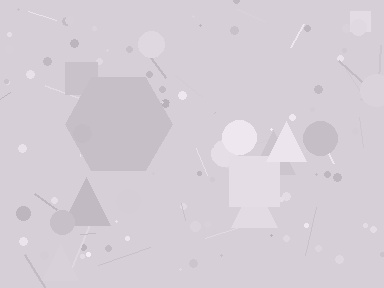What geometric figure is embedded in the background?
A hexagon is embedded in the background.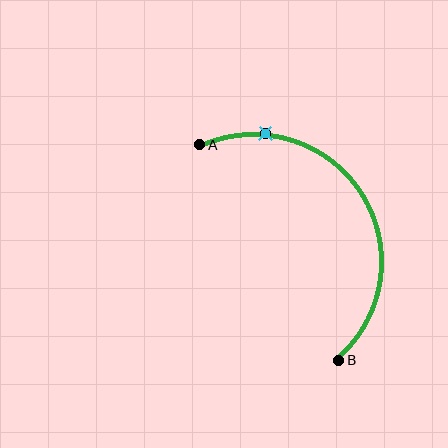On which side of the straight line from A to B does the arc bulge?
The arc bulges to the right of the straight line connecting A and B.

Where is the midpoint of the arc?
The arc midpoint is the point on the curve farthest from the straight line joining A and B. It sits to the right of that line.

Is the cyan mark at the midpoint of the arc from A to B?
No. The cyan mark lies on the arc but is closer to endpoint A. The arc midpoint would be at the point on the curve equidistant along the arc from both A and B.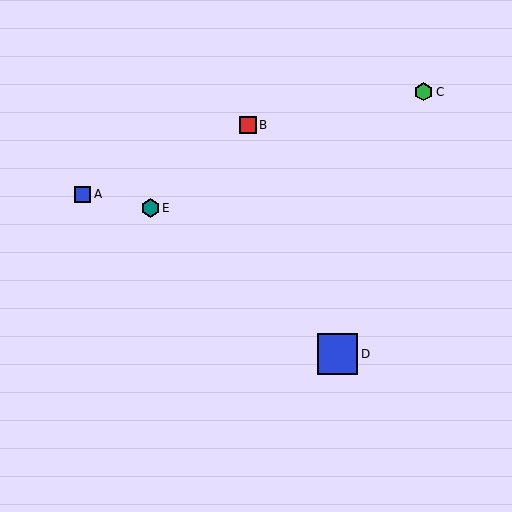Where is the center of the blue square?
The center of the blue square is at (83, 194).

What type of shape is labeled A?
Shape A is a blue square.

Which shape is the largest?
The blue square (labeled D) is the largest.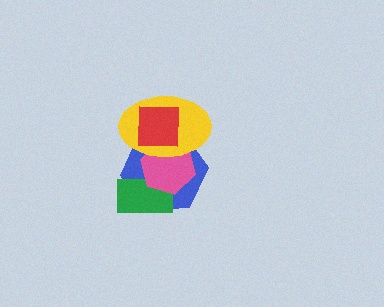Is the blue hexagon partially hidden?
Yes, it is partially covered by another shape.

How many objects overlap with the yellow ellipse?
3 objects overlap with the yellow ellipse.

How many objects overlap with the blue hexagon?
4 objects overlap with the blue hexagon.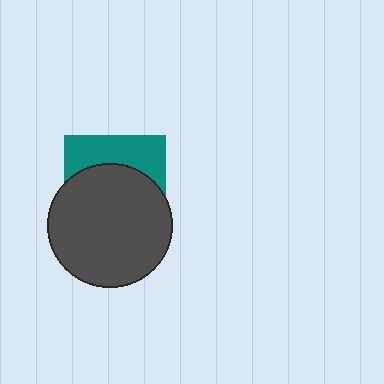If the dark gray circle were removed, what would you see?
You would see the complete teal square.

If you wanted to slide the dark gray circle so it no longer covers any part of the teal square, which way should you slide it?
Slide it down — that is the most direct way to separate the two shapes.